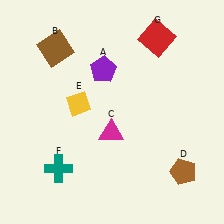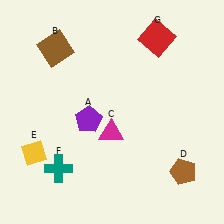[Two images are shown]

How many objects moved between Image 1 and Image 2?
2 objects moved between the two images.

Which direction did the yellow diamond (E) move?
The yellow diamond (E) moved down.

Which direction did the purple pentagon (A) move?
The purple pentagon (A) moved down.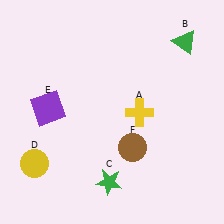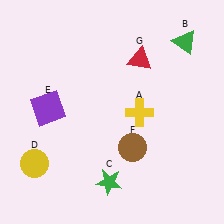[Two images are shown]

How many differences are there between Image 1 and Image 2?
There is 1 difference between the two images.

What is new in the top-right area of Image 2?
A red triangle (G) was added in the top-right area of Image 2.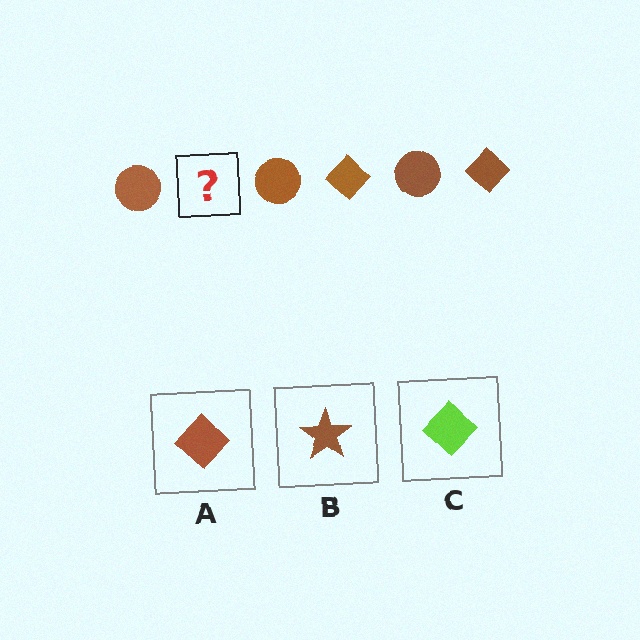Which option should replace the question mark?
Option A.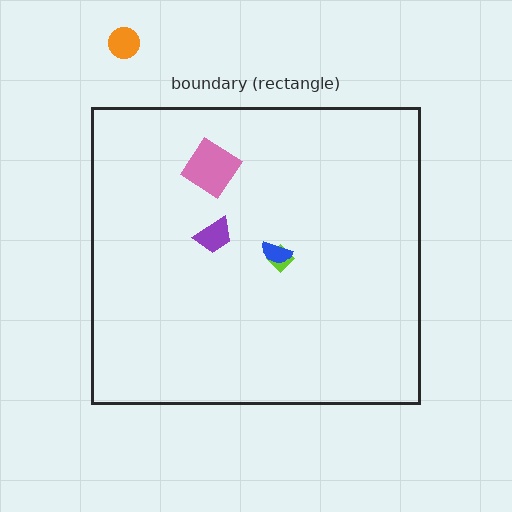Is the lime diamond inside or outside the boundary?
Inside.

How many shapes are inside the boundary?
4 inside, 1 outside.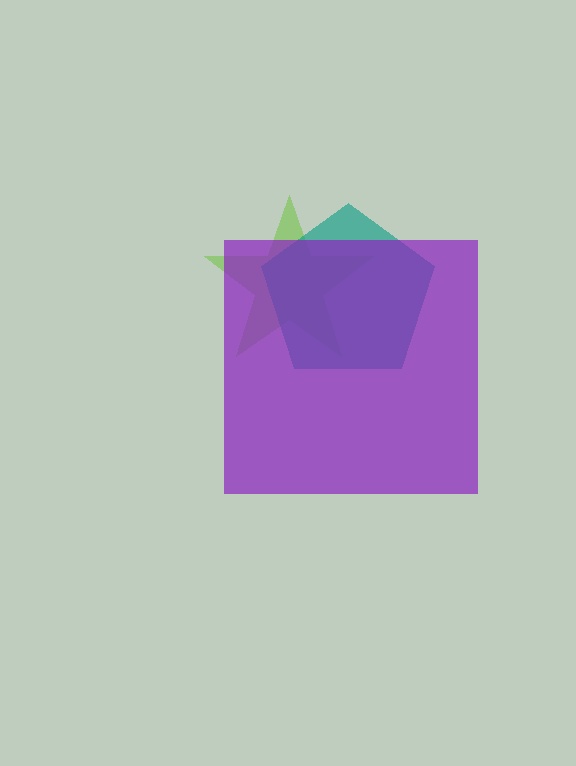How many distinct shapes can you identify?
There are 3 distinct shapes: a lime star, a teal pentagon, a purple square.